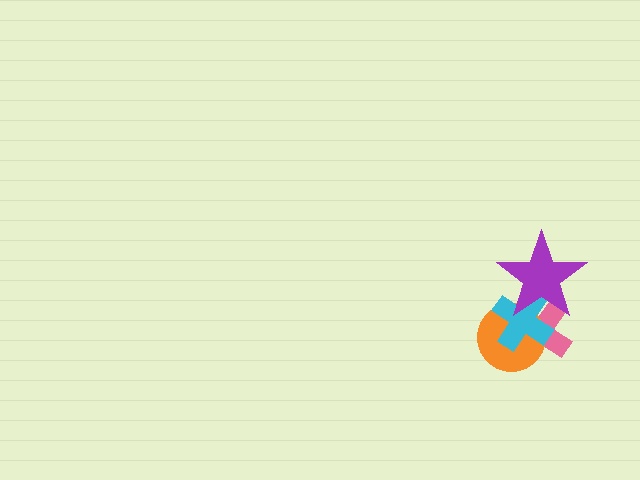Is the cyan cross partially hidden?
Yes, it is partially covered by another shape.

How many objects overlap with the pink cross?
3 objects overlap with the pink cross.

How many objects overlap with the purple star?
3 objects overlap with the purple star.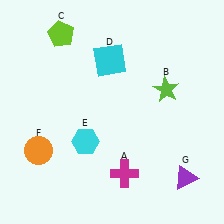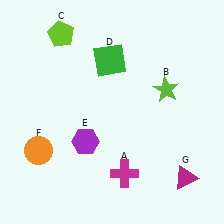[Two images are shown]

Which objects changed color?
D changed from cyan to green. E changed from cyan to purple. G changed from purple to magenta.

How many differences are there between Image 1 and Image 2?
There are 3 differences between the two images.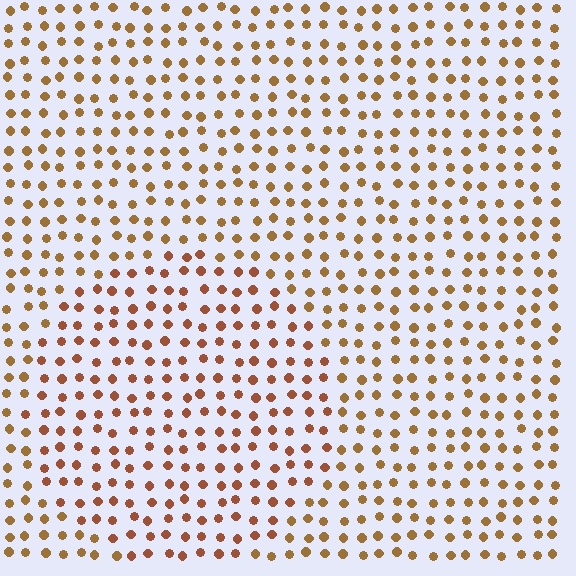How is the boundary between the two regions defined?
The boundary is defined purely by a slight shift in hue (about 20 degrees). Spacing, size, and orientation are identical on both sides.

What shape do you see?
I see a circle.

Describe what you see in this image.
The image is filled with small brown elements in a uniform arrangement. A circle-shaped region is visible where the elements are tinted to a slightly different hue, forming a subtle color boundary.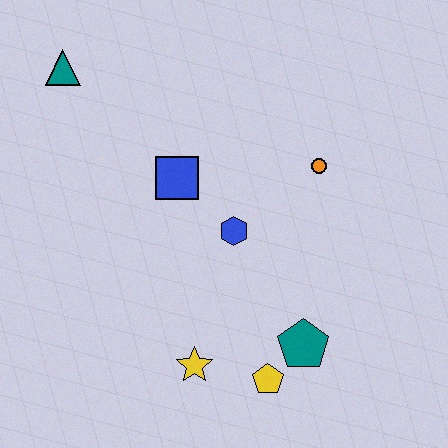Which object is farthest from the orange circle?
The teal triangle is farthest from the orange circle.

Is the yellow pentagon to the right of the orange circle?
No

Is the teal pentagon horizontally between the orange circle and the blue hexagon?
Yes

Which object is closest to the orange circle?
The blue hexagon is closest to the orange circle.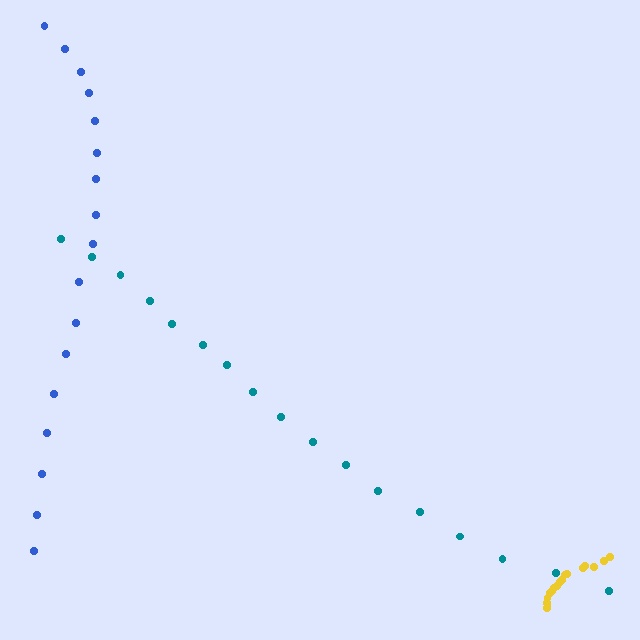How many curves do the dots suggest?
There are 3 distinct paths.